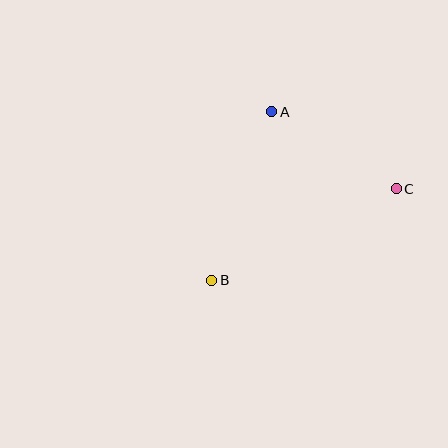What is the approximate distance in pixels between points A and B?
The distance between A and B is approximately 179 pixels.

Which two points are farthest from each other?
Points B and C are farthest from each other.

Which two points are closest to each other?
Points A and C are closest to each other.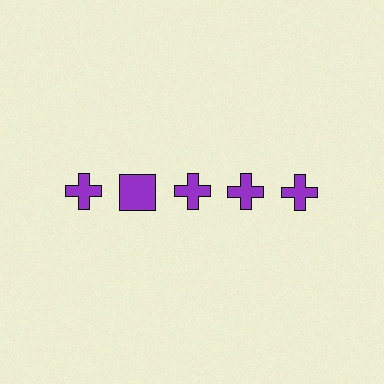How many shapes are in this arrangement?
There are 5 shapes arranged in a grid pattern.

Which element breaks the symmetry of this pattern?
The purple square in the top row, second from left column breaks the symmetry. All other shapes are purple crosses.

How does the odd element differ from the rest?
It has a different shape: square instead of cross.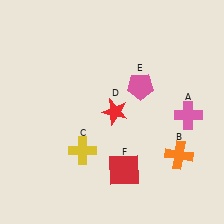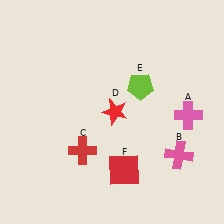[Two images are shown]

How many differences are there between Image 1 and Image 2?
There are 3 differences between the two images.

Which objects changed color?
B changed from orange to pink. C changed from yellow to red. E changed from pink to lime.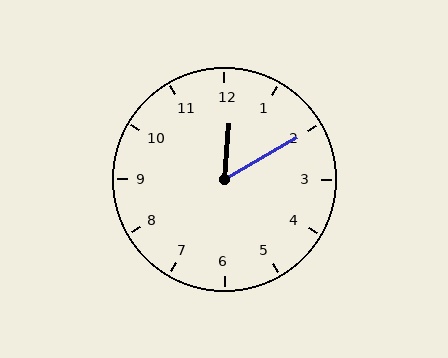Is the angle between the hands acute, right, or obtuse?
It is acute.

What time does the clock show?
12:10.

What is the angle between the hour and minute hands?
Approximately 55 degrees.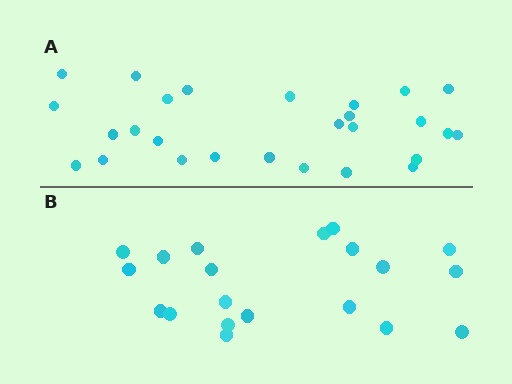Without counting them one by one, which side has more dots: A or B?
Region A (the top region) has more dots.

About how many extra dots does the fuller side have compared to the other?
Region A has roughly 8 or so more dots than region B.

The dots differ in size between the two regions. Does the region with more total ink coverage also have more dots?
No. Region B has more total ink coverage because its dots are larger, but region A actually contains more individual dots. Total area can be misleading — the number of items is what matters here.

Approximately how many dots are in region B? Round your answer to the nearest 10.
About 20 dots.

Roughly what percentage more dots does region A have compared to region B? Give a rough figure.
About 35% more.